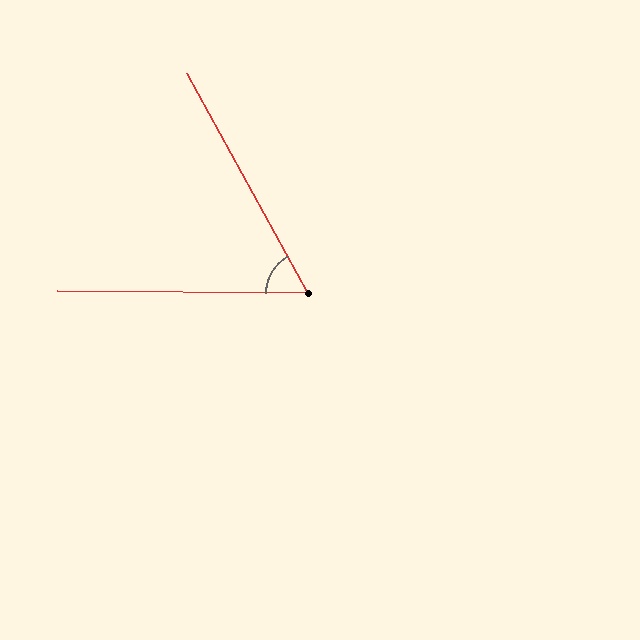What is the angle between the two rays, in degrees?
Approximately 61 degrees.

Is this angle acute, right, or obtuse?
It is acute.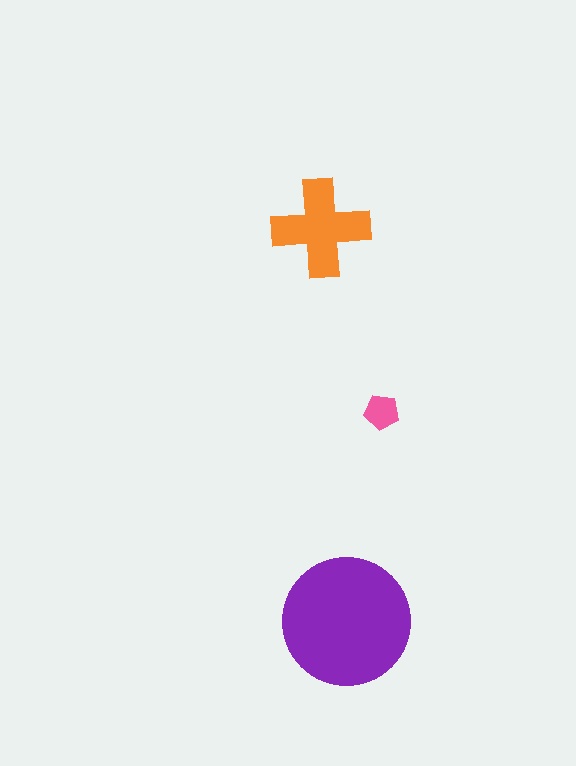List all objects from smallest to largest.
The pink pentagon, the orange cross, the purple circle.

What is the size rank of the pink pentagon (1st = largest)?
3rd.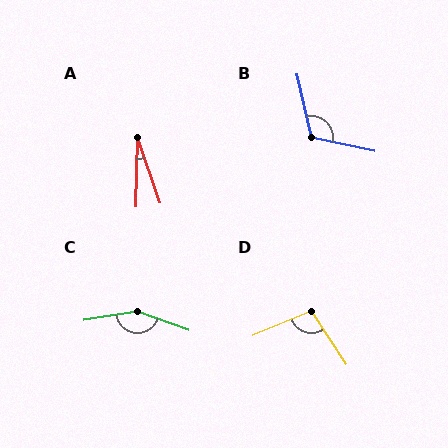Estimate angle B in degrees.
Approximately 115 degrees.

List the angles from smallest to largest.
A (20°), D (100°), B (115°), C (152°).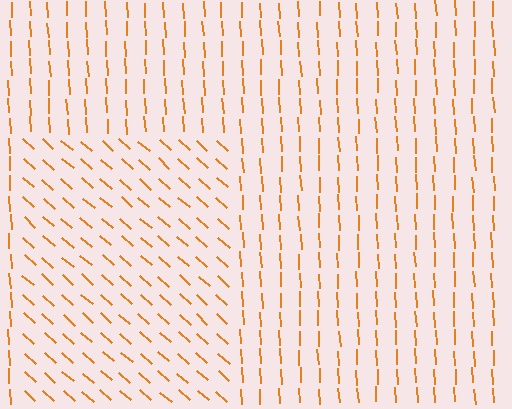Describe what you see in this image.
The image is filled with small orange line segments. A rectangle region in the image has lines oriented differently from the surrounding lines, creating a visible texture boundary.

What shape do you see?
I see a rectangle.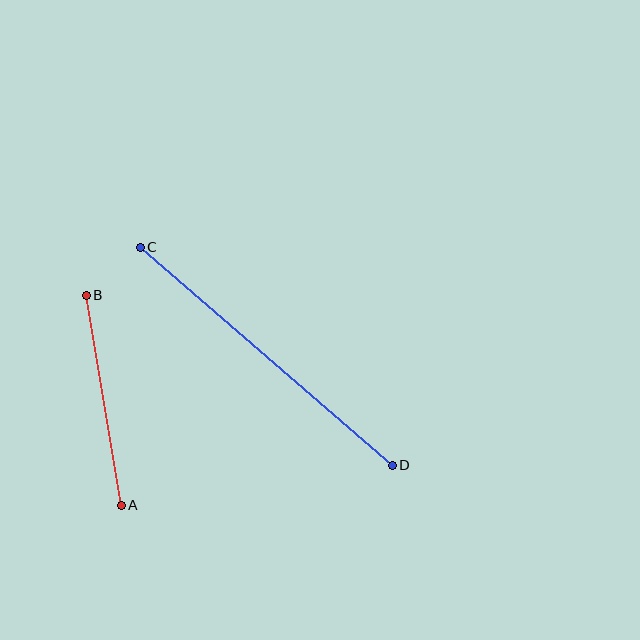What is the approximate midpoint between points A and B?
The midpoint is at approximately (104, 400) pixels.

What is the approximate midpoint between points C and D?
The midpoint is at approximately (266, 356) pixels.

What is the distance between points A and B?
The distance is approximately 213 pixels.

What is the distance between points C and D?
The distance is approximately 333 pixels.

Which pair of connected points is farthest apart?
Points C and D are farthest apart.